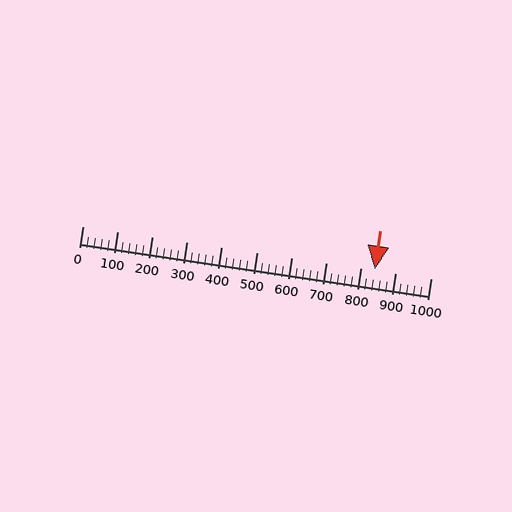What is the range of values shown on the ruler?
The ruler shows values from 0 to 1000.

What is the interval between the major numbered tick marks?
The major tick marks are spaced 100 units apart.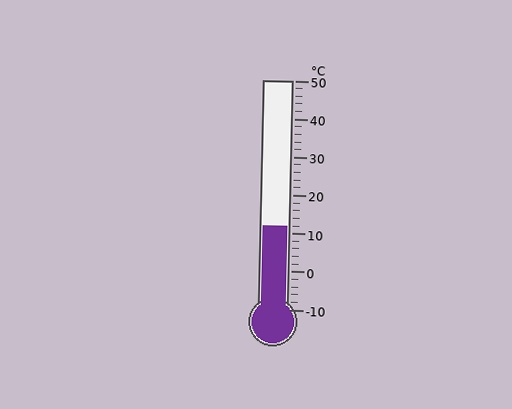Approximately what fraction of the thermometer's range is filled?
The thermometer is filled to approximately 35% of its range.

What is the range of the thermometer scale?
The thermometer scale ranges from -10°C to 50°C.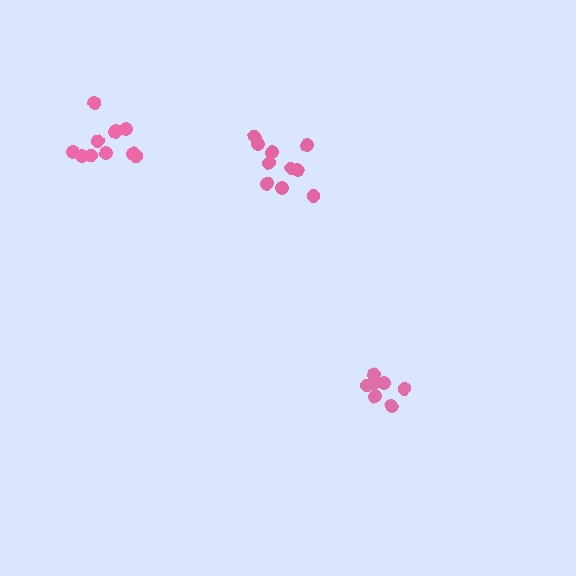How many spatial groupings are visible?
There are 3 spatial groupings.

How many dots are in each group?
Group 1: 11 dots, Group 2: 7 dots, Group 3: 10 dots (28 total).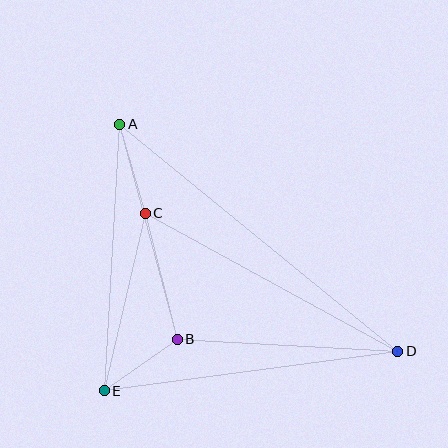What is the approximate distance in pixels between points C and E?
The distance between C and E is approximately 182 pixels.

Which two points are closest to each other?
Points B and E are closest to each other.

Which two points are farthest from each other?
Points A and D are farthest from each other.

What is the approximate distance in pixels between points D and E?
The distance between D and E is approximately 296 pixels.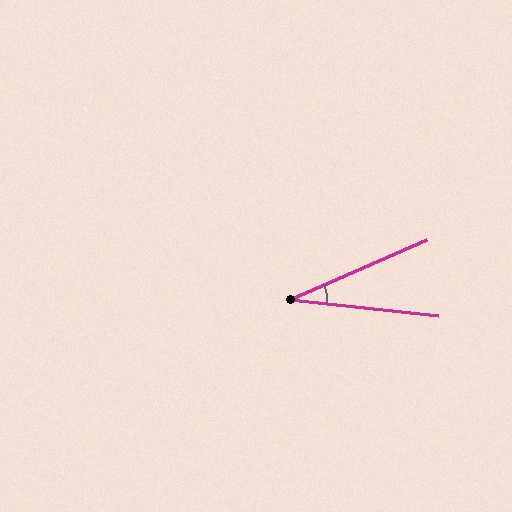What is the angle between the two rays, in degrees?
Approximately 30 degrees.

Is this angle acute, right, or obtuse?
It is acute.